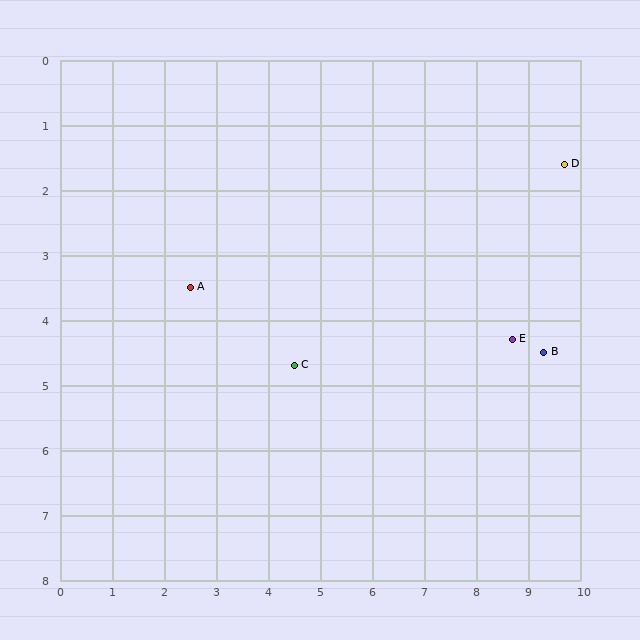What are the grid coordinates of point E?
Point E is at approximately (8.7, 4.3).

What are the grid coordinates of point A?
Point A is at approximately (2.5, 3.5).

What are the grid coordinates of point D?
Point D is at approximately (9.7, 1.6).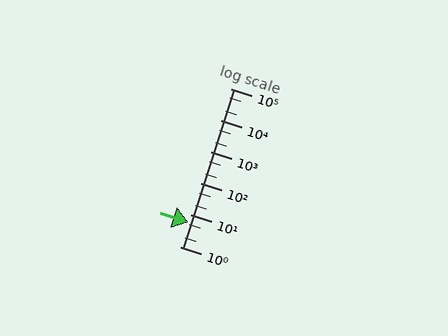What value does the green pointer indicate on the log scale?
The pointer indicates approximately 5.7.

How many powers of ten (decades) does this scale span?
The scale spans 5 decades, from 1 to 100000.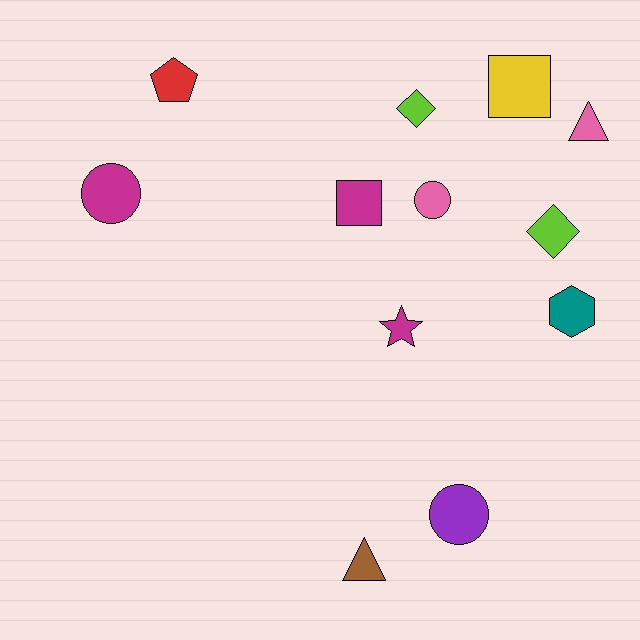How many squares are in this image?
There are 2 squares.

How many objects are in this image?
There are 12 objects.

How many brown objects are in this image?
There is 1 brown object.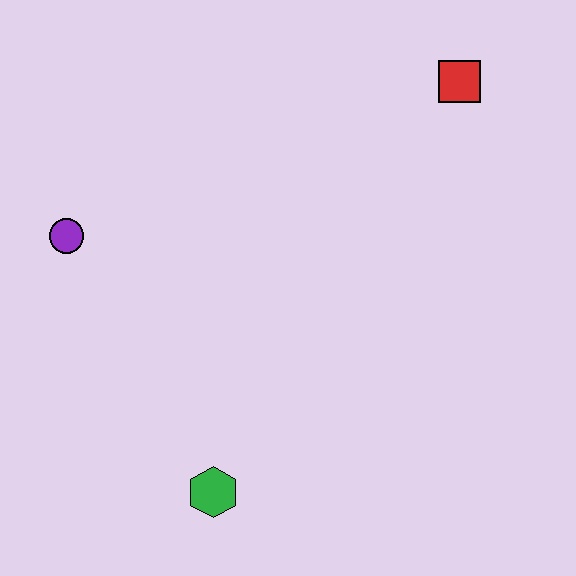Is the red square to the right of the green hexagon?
Yes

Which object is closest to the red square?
The purple circle is closest to the red square.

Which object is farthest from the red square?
The green hexagon is farthest from the red square.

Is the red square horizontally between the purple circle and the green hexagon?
No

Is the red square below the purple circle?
No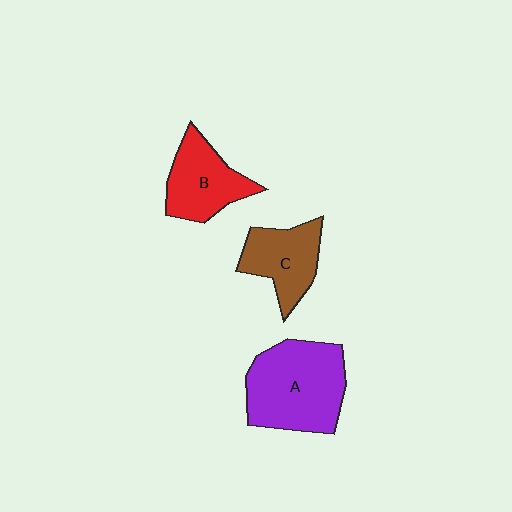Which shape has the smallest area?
Shape C (brown).